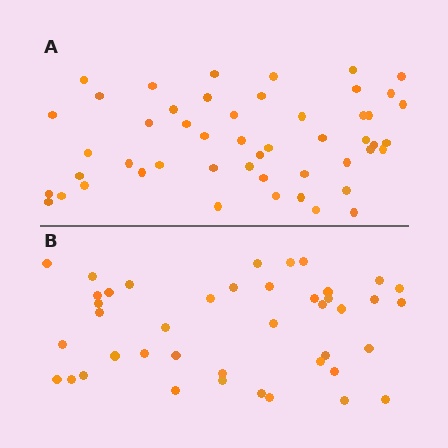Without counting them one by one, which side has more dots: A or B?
Region A (the top region) has more dots.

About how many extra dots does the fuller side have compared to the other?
Region A has roughly 8 or so more dots than region B.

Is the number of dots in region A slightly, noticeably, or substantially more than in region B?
Region A has only slightly more — the two regions are fairly close. The ratio is roughly 1.2 to 1.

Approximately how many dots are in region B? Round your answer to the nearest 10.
About 40 dots. (The exact count is 42, which rounds to 40.)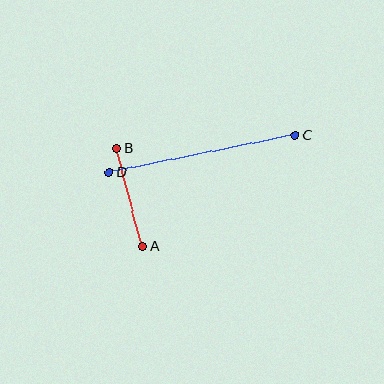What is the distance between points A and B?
The distance is approximately 101 pixels.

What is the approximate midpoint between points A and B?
The midpoint is at approximately (129, 197) pixels.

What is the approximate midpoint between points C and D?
The midpoint is at approximately (202, 154) pixels.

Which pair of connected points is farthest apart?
Points C and D are farthest apart.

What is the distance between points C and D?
The distance is approximately 190 pixels.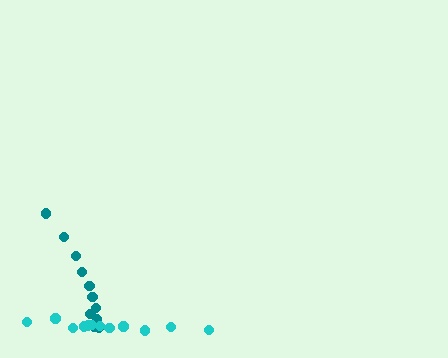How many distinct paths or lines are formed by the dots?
There are 2 distinct paths.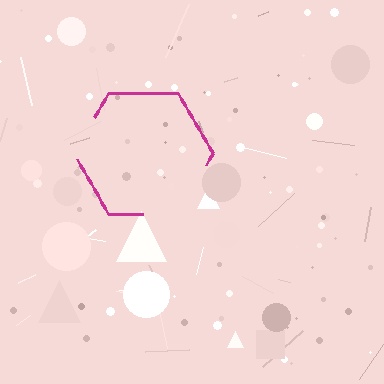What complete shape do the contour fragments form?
The contour fragments form a hexagon.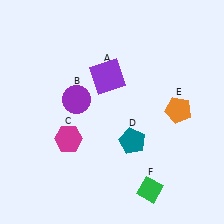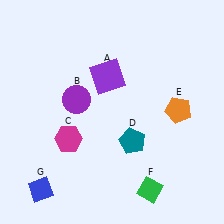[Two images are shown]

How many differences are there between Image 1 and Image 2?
There is 1 difference between the two images.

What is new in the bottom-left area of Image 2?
A blue diamond (G) was added in the bottom-left area of Image 2.